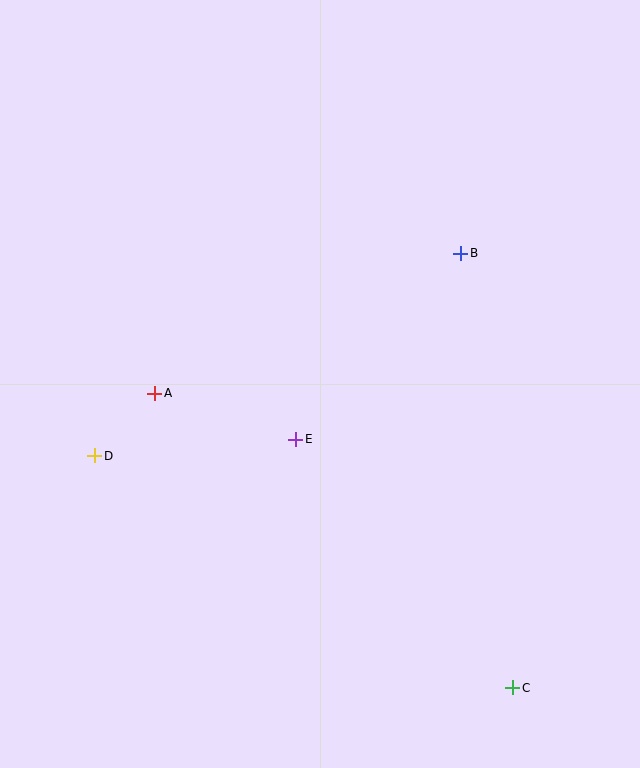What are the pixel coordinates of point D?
Point D is at (95, 456).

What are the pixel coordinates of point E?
Point E is at (296, 439).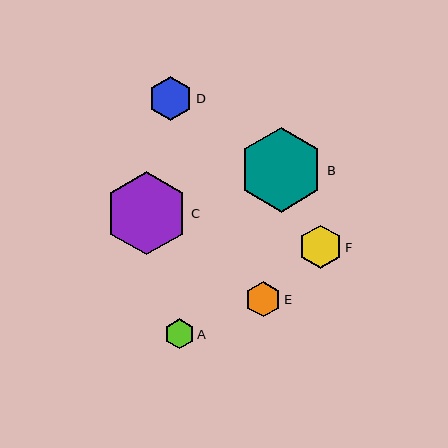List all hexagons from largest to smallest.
From largest to smallest: B, C, D, F, E, A.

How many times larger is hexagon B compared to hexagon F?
Hexagon B is approximately 1.9 times the size of hexagon F.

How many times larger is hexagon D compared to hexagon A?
Hexagon D is approximately 1.5 times the size of hexagon A.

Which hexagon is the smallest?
Hexagon A is the smallest with a size of approximately 30 pixels.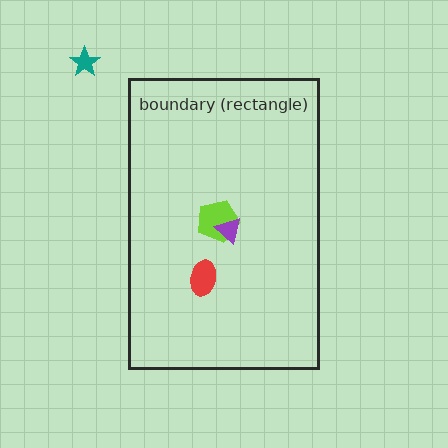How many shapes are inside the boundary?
3 inside, 1 outside.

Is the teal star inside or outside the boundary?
Outside.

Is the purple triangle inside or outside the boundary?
Inside.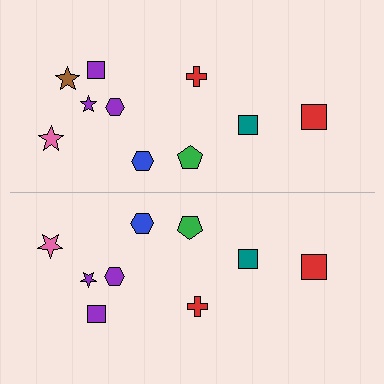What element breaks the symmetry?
A brown star is missing from the bottom side.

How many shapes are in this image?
There are 19 shapes in this image.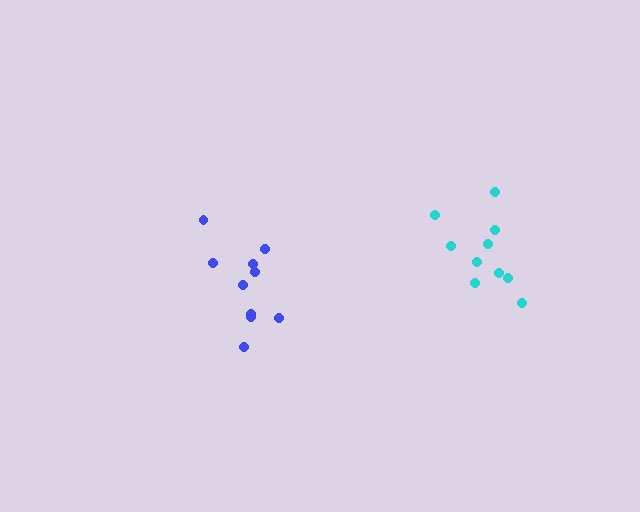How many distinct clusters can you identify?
There are 2 distinct clusters.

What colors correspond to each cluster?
The clusters are colored: blue, cyan.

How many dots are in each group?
Group 1: 10 dots, Group 2: 10 dots (20 total).